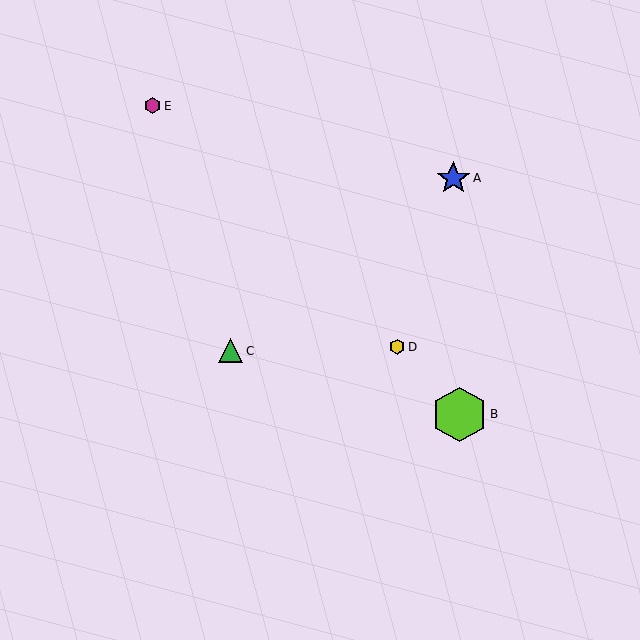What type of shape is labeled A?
Shape A is a blue star.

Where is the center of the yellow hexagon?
The center of the yellow hexagon is at (397, 347).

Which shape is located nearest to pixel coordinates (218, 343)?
The green triangle (labeled C) at (230, 351) is nearest to that location.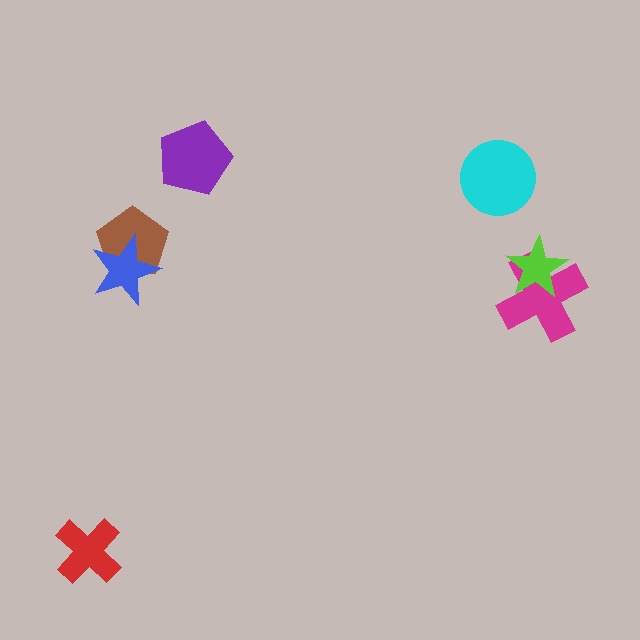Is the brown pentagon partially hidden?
Yes, it is partially covered by another shape.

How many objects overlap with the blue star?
1 object overlaps with the blue star.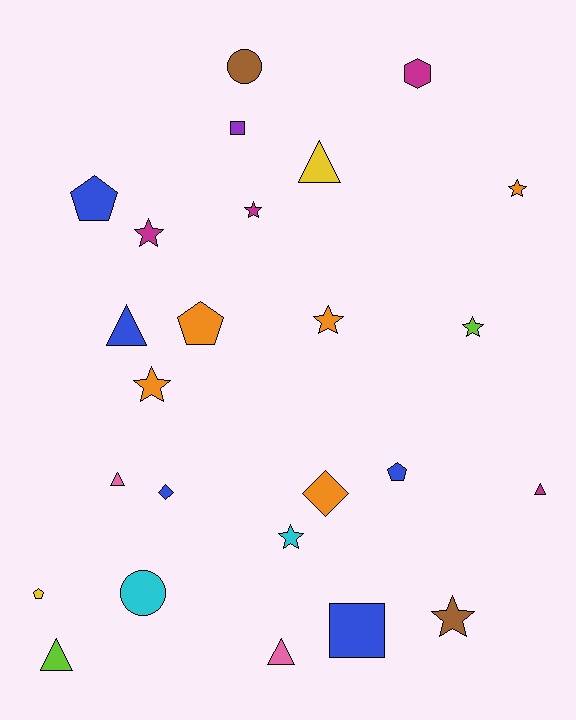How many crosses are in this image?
There are no crosses.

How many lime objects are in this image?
There are 2 lime objects.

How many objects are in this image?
There are 25 objects.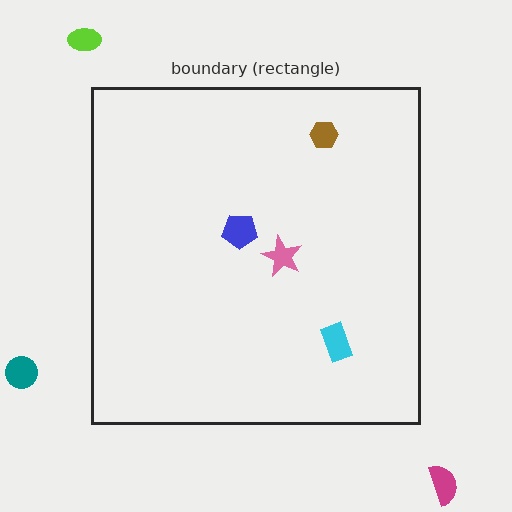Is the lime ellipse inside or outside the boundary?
Outside.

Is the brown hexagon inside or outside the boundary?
Inside.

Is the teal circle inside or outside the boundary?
Outside.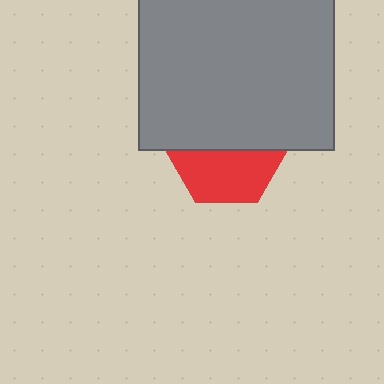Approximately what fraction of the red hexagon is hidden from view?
Roughly 53% of the red hexagon is hidden behind the gray square.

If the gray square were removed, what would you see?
You would see the complete red hexagon.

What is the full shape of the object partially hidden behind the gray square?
The partially hidden object is a red hexagon.